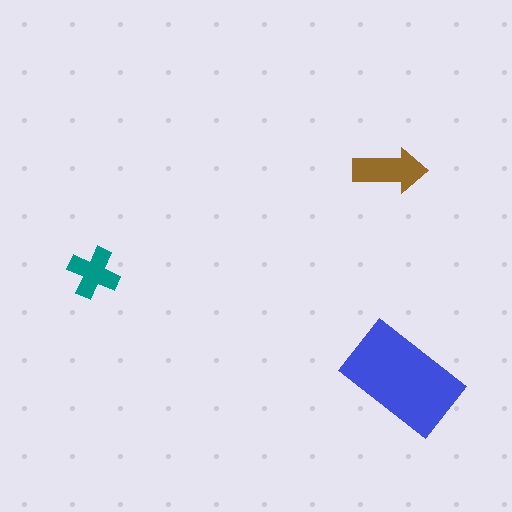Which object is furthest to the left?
The teal cross is leftmost.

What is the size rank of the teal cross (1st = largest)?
3rd.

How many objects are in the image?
There are 3 objects in the image.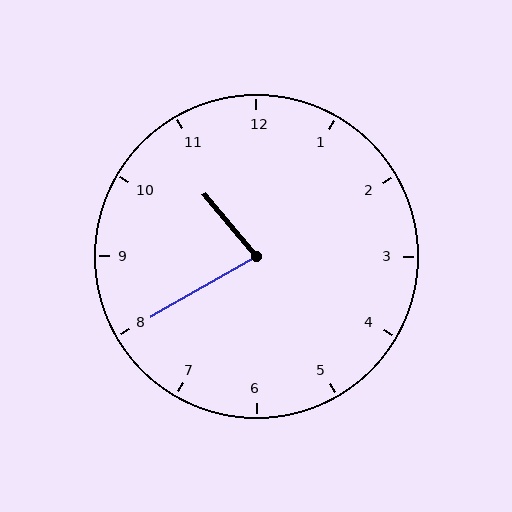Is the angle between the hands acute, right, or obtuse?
It is acute.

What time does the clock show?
10:40.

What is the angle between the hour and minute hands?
Approximately 80 degrees.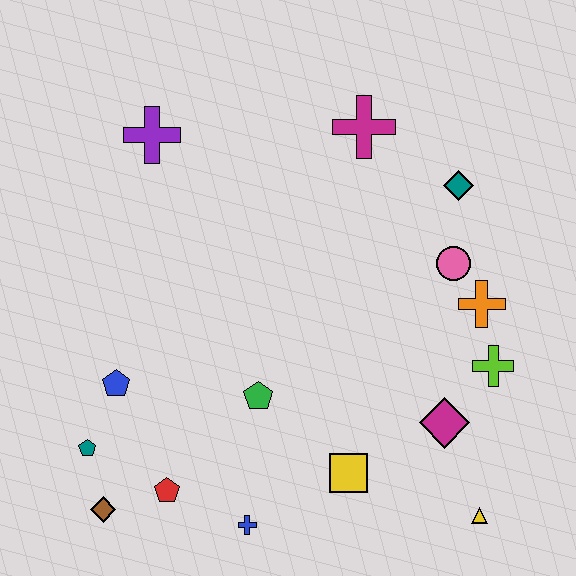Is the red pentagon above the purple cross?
No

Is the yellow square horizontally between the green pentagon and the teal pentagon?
No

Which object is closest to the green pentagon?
The yellow square is closest to the green pentagon.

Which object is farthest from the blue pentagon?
The teal diamond is farthest from the blue pentagon.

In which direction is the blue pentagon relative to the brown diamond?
The blue pentagon is above the brown diamond.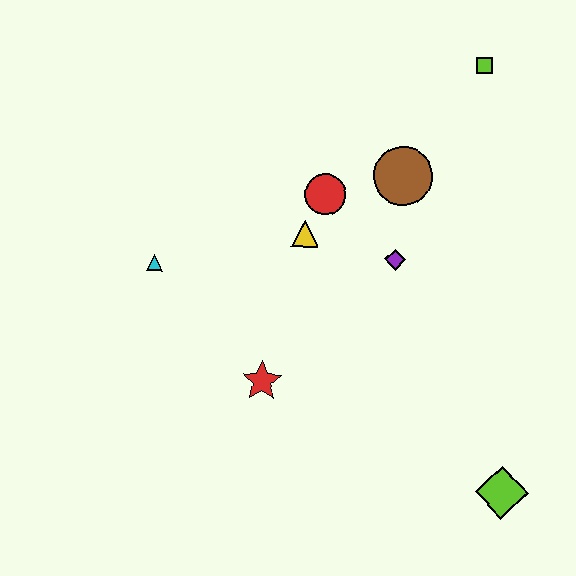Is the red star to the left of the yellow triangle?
Yes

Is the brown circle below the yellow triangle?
No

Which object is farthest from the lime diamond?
The lime square is farthest from the lime diamond.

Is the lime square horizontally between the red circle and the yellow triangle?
No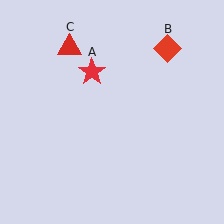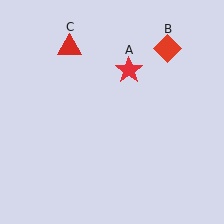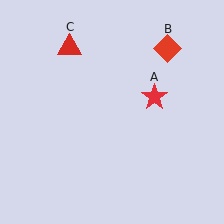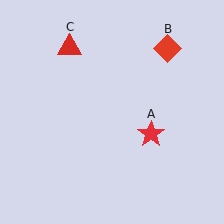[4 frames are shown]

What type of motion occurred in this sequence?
The red star (object A) rotated clockwise around the center of the scene.